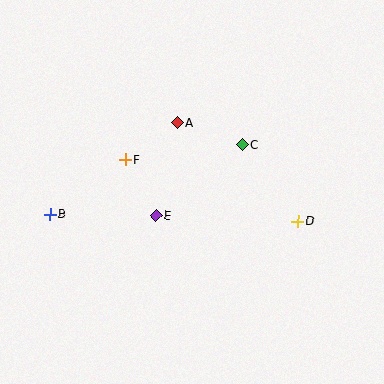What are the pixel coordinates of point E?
Point E is at (156, 216).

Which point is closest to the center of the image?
Point E at (156, 216) is closest to the center.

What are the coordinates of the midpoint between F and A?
The midpoint between F and A is at (151, 141).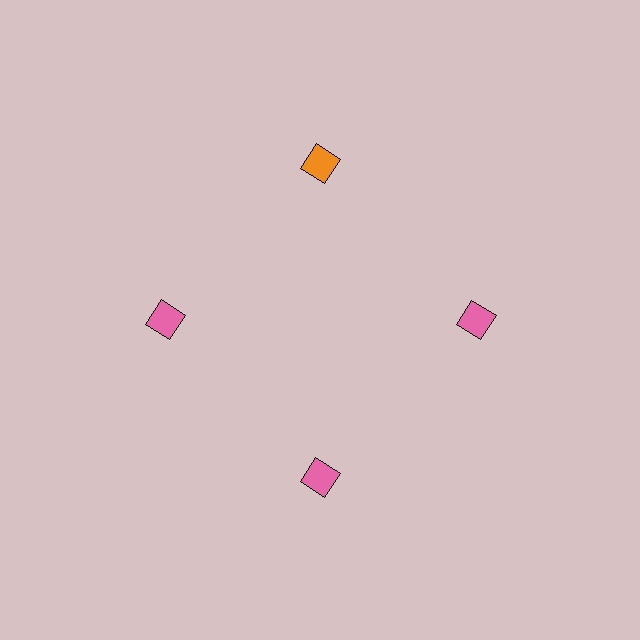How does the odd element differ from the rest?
It has a different color: orange instead of pink.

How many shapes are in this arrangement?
There are 4 shapes arranged in a ring pattern.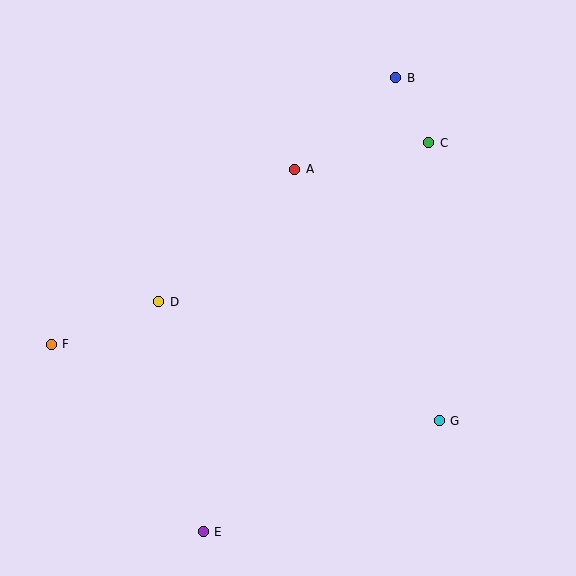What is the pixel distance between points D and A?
The distance between D and A is 190 pixels.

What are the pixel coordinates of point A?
Point A is at (295, 169).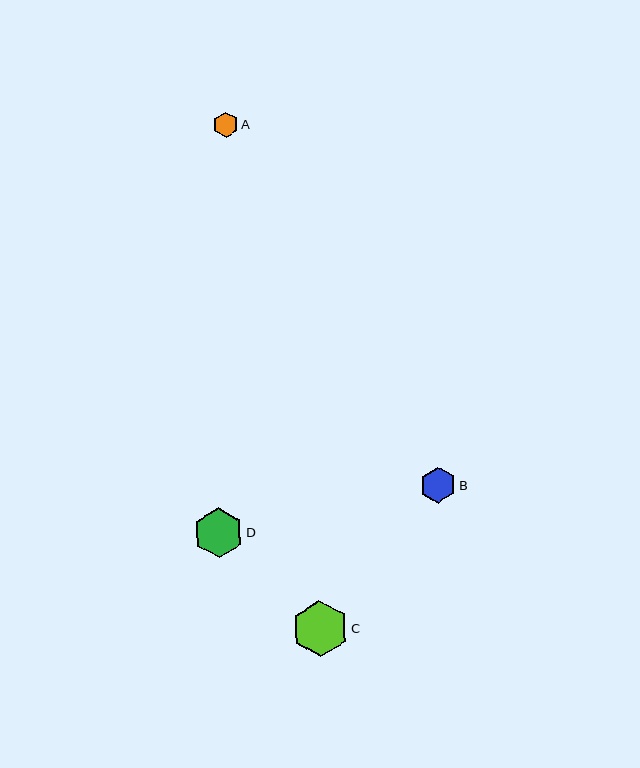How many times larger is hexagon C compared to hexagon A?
Hexagon C is approximately 2.2 times the size of hexagon A.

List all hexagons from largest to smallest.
From largest to smallest: C, D, B, A.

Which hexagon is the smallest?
Hexagon A is the smallest with a size of approximately 25 pixels.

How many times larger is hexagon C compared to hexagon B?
Hexagon C is approximately 1.6 times the size of hexagon B.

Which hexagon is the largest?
Hexagon C is the largest with a size of approximately 56 pixels.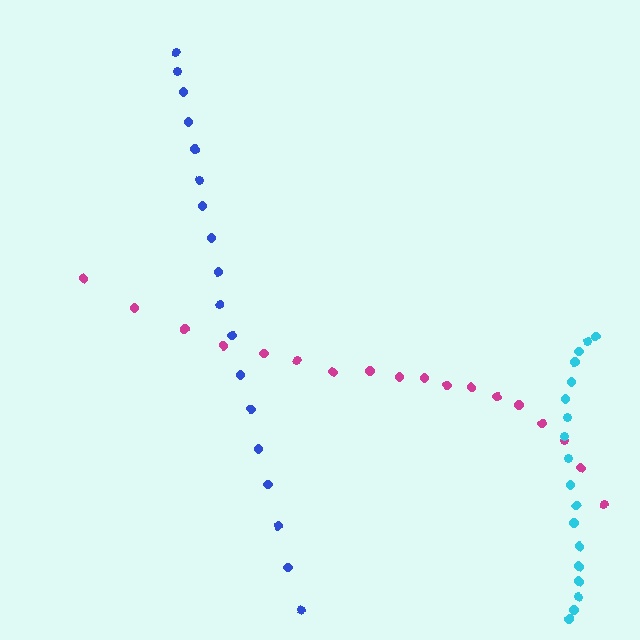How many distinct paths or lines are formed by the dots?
There are 3 distinct paths.